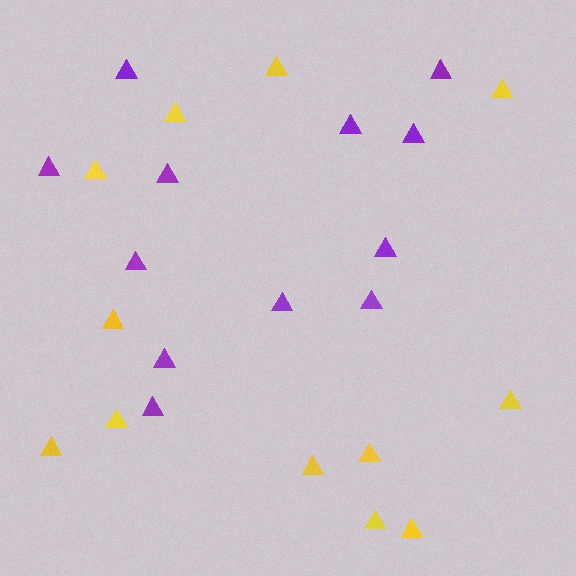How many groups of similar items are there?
There are 2 groups: one group of yellow triangles (12) and one group of purple triangles (12).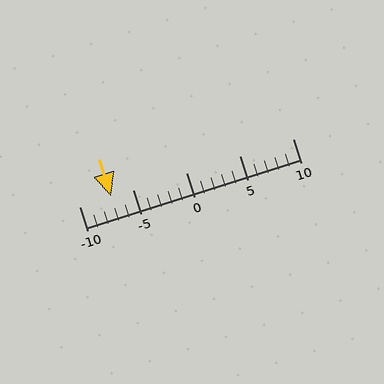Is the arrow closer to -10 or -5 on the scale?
The arrow is closer to -5.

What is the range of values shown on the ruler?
The ruler shows values from -10 to 10.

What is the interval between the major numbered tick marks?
The major tick marks are spaced 5 units apart.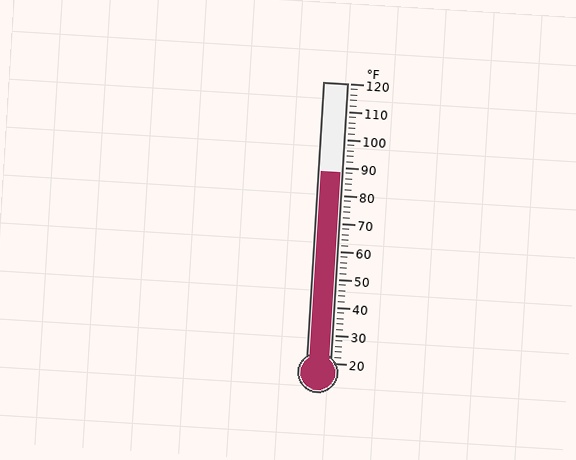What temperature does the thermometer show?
The thermometer shows approximately 88°F.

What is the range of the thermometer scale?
The thermometer scale ranges from 20°F to 120°F.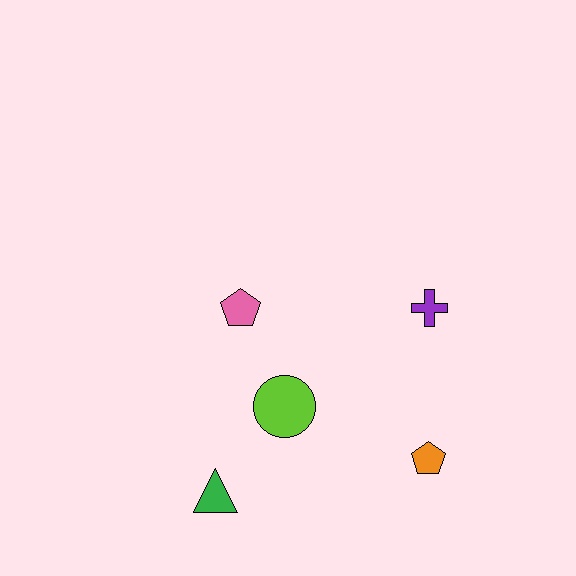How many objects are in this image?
There are 5 objects.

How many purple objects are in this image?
There is 1 purple object.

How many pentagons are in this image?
There are 2 pentagons.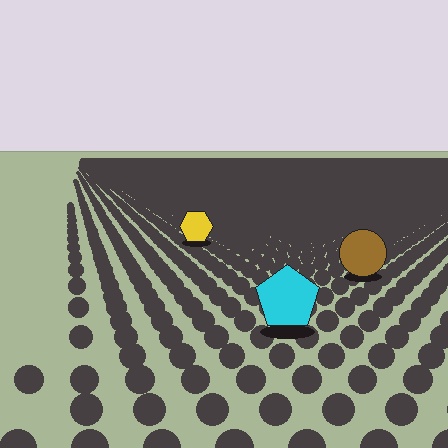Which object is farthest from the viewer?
The yellow hexagon is farthest from the viewer. It appears smaller and the ground texture around it is denser.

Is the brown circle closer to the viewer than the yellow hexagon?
Yes. The brown circle is closer — you can tell from the texture gradient: the ground texture is coarser near it.